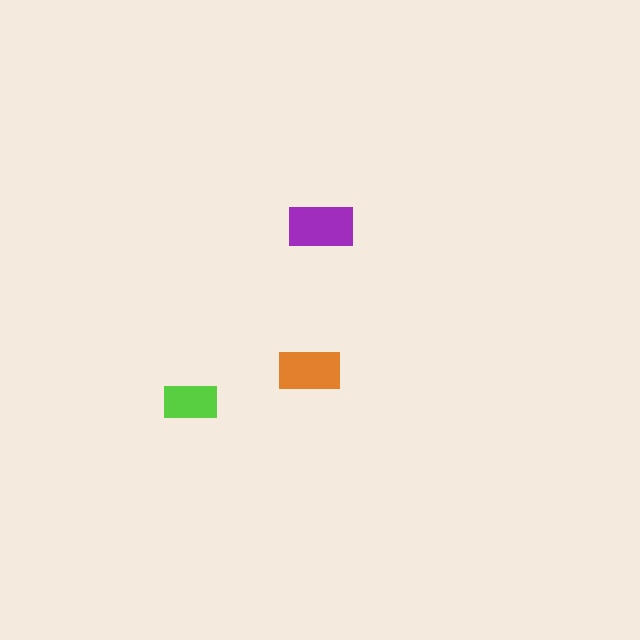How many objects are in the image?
There are 3 objects in the image.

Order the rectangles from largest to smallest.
the purple one, the orange one, the lime one.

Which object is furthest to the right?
The purple rectangle is rightmost.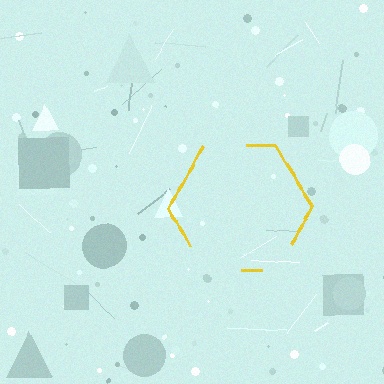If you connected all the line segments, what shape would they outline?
They would outline a hexagon.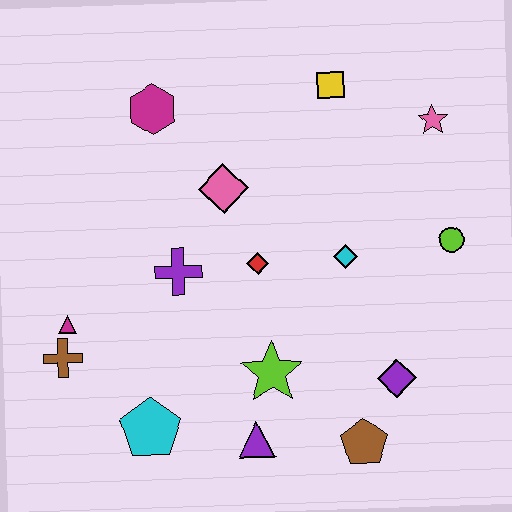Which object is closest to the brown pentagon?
The purple diamond is closest to the brown pentagon.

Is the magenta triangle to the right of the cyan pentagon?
No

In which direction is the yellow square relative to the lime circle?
The yellow square is above the lime circle.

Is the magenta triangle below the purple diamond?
No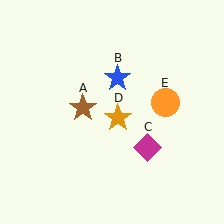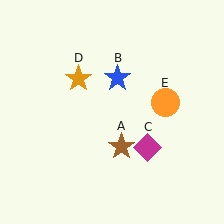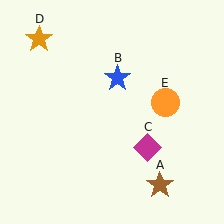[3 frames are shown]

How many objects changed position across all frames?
2 objects changed position: brown star (object A), orange star (object D).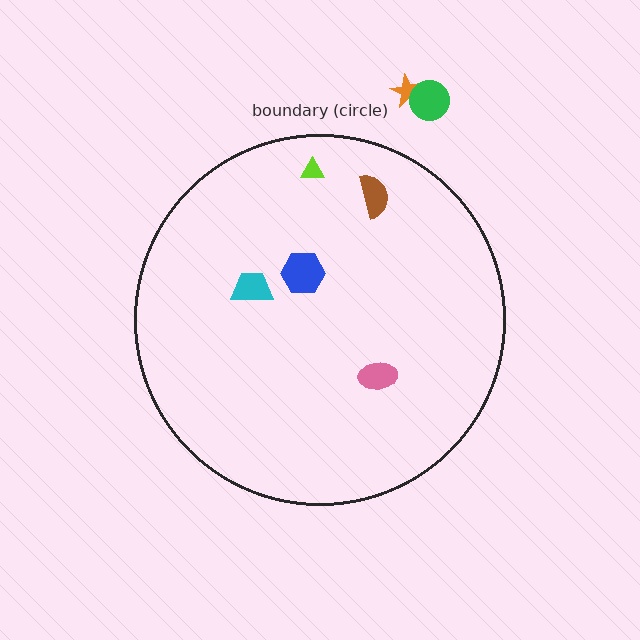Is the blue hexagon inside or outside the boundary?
Inside.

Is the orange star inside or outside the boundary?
Outside.